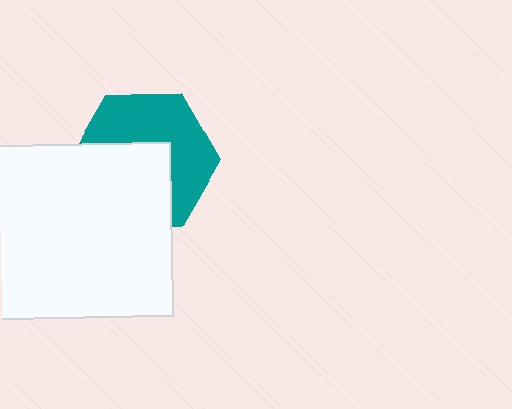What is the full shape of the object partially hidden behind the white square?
The partially hidden object is a teal hexagon.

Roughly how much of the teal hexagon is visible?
About half of it is visible (roughly 52%).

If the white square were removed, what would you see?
You would see the complete teal hexagon.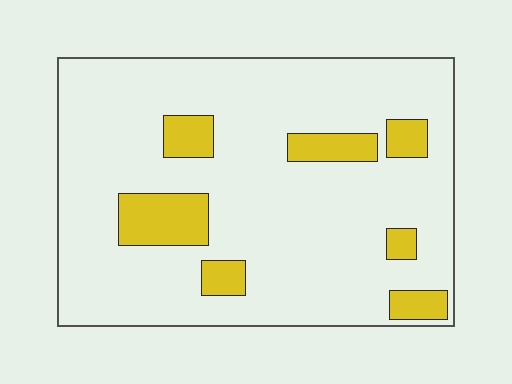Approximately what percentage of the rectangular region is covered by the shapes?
Approximately 15%.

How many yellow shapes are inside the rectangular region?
7.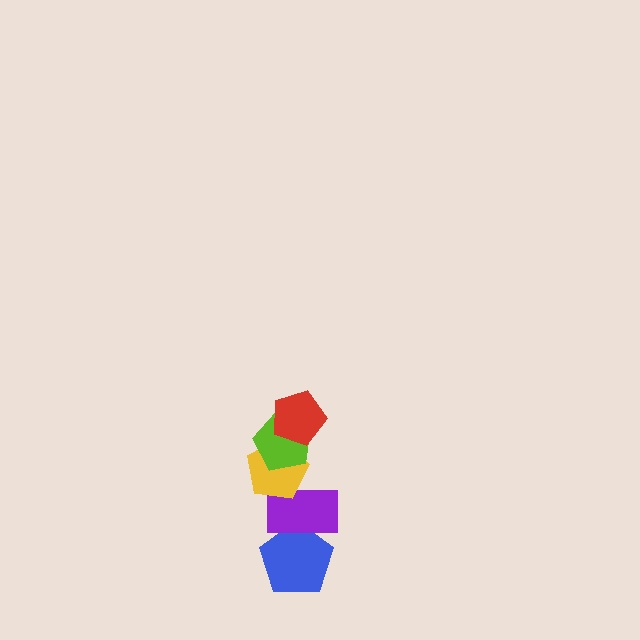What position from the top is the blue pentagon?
The blue pentagon is 5th from the top.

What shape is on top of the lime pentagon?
The red pentagon is on top of the lime pentagon.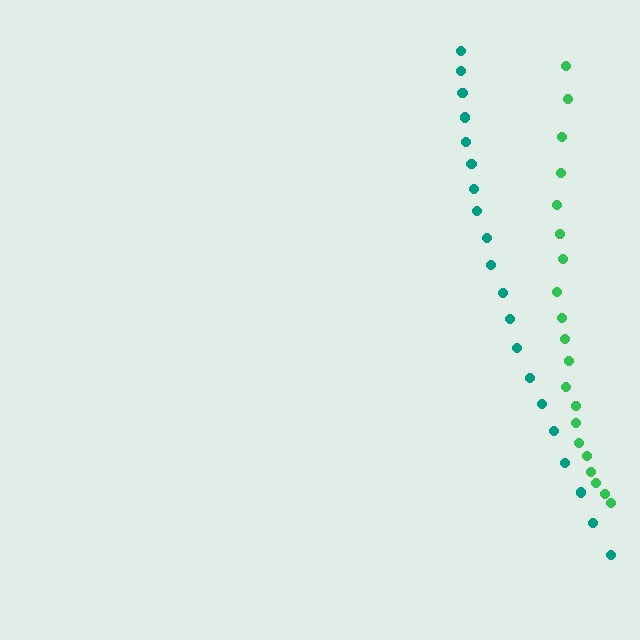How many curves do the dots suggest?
There are 2 distinct paths.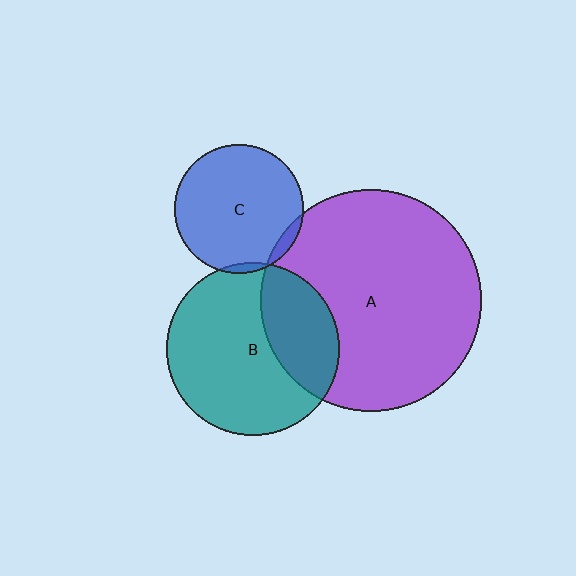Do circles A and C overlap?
Yes.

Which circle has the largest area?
Circle A (purple).